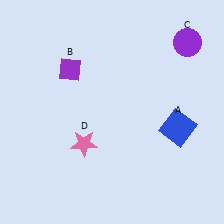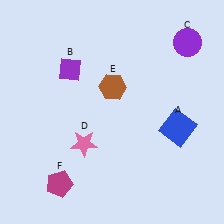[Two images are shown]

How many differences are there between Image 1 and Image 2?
There are 2 differences between the two images.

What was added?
A brown hexagon (E), a magenta pentagon (F) were added in Image 2.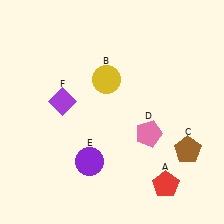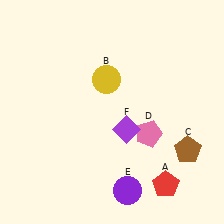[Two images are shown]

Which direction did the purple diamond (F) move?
The purple diamond (F) moved right.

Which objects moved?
The objects that moved are: the purple circle (E), the purple diamond (F).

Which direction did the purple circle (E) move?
The purple circle (E) moved right.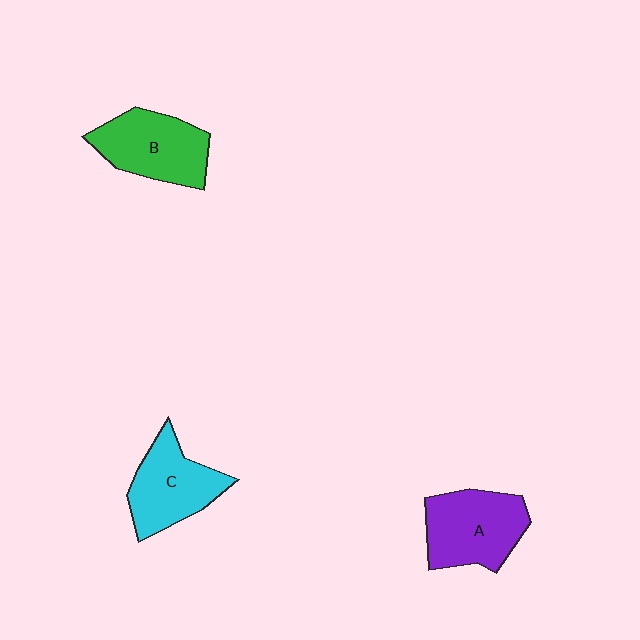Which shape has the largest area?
Shape A (purple).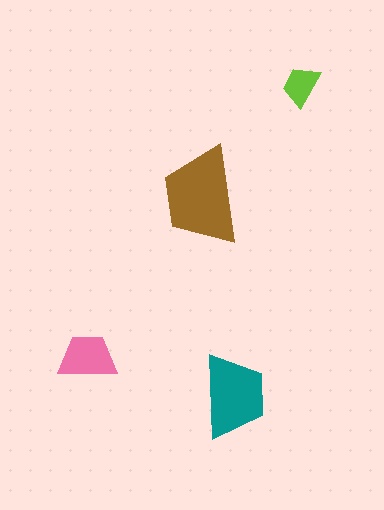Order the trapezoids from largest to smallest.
the brown one, the teal one, the pink one, the lime one.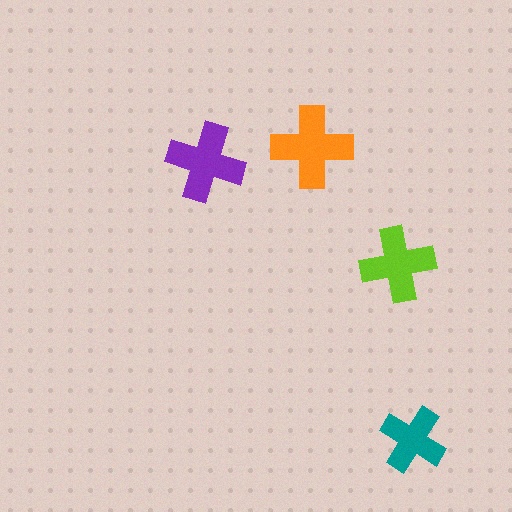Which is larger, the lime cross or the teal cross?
The lime one.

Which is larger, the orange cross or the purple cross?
The orange one.